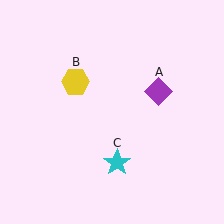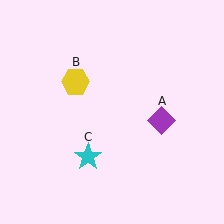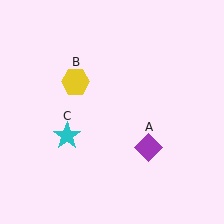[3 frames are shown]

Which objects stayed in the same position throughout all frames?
Yellow hexagon (object B) remained stationary.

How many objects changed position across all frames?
2 objects changed position: purple diamond (object A), cyan star (object C).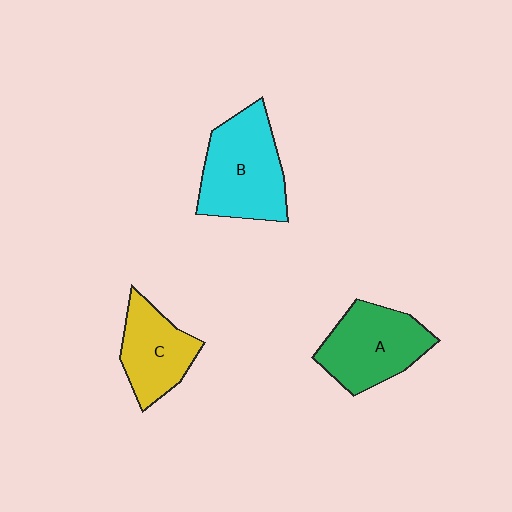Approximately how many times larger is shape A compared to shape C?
Approximately 1.2 times.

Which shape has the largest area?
Shape B (cyan).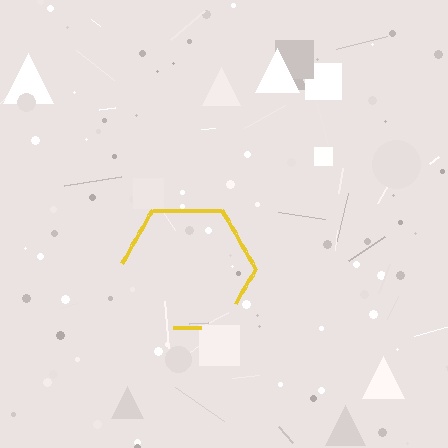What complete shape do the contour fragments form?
The contour fragments form a hexagon.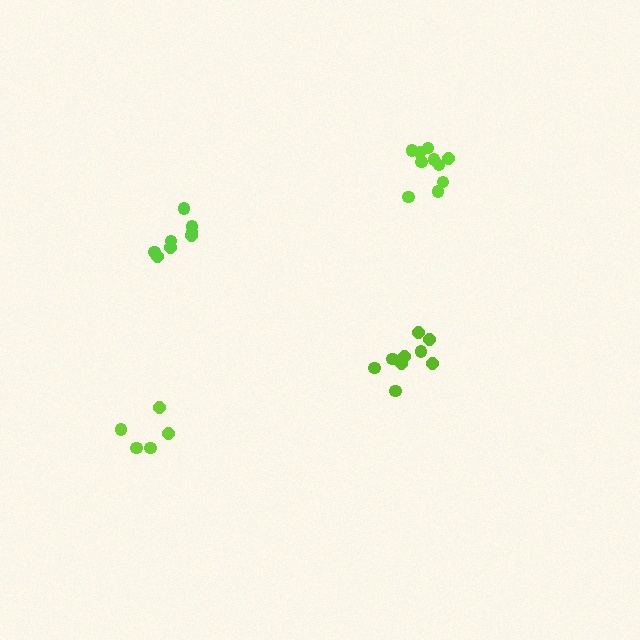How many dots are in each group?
Group 1: 10 dots, Group 2: 8 dots, Group 3: 9 dots, Group 4: 5 dots (32 total).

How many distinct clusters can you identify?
There are 4 distinct clusters.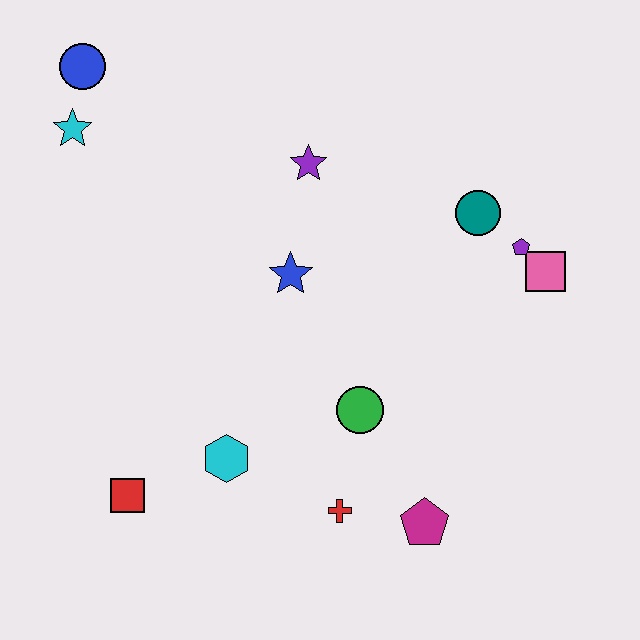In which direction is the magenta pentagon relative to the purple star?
The magenta pentagon is below the purple star.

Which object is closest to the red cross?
The magenta pentagon is closest to the red cross.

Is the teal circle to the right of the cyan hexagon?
Yes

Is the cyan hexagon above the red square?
Yes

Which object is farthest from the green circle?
The blue circle is farthest from the green circle.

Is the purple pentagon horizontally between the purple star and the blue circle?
No